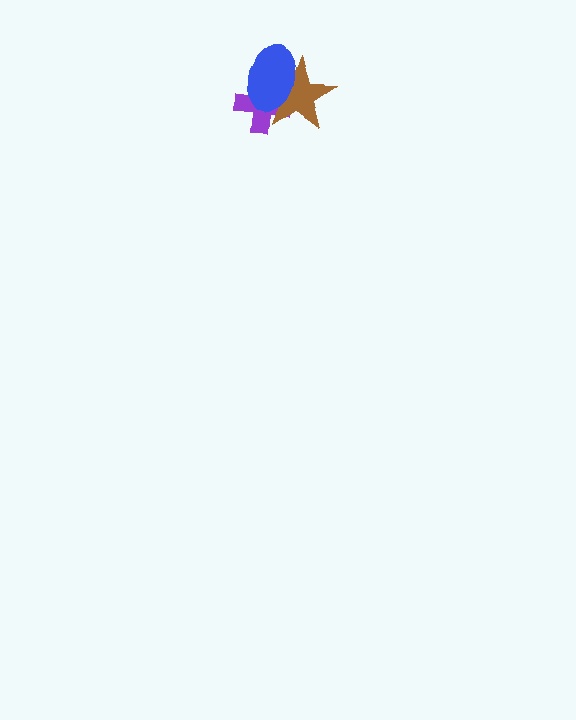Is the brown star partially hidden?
Yes, it is partially covered by another shape.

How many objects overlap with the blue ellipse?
2 objects overlap with the blue ellipse.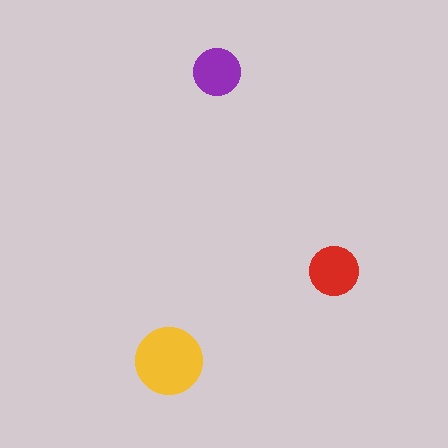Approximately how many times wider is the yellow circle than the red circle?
About 1.5 times wider.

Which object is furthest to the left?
The yellow circle is leftmost.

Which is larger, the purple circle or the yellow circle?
The yellow one.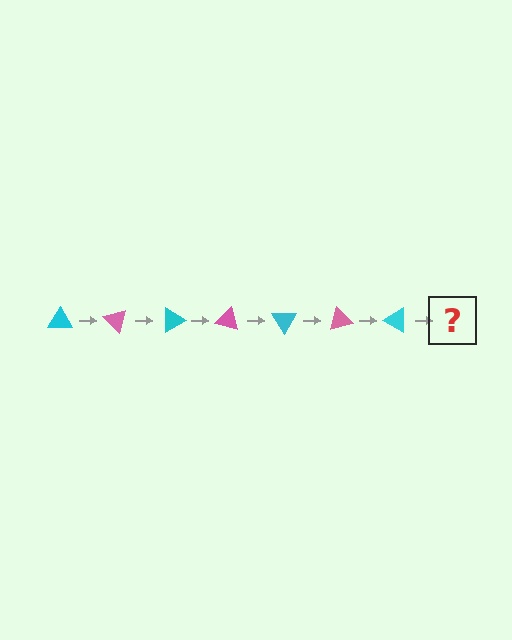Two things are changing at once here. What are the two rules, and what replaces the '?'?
The two rules are that it rotates 45 degrees each step and the color cycles through cyan and pink. The '?' should be a pink triangle, rotated 315 degrees from the start.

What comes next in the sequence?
The next element should be a pink triangle, rotated 315 degrees from the start.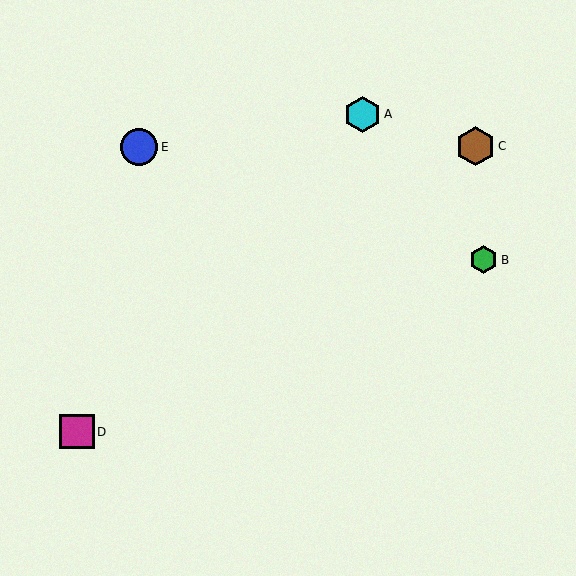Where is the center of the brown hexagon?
The center of the brown hexagon is at (476, 146).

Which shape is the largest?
The brown hexagon (labeled C) is the largest.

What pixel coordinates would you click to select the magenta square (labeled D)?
Click at (77, 432) to select the magenta square D.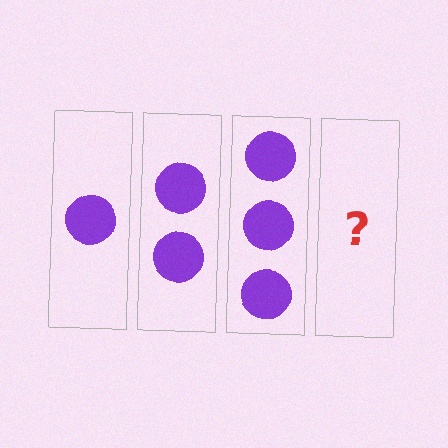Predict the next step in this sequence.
The next step is 4 circles.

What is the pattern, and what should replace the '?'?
The pattern is that each step adds one more circle. The '?' should be 4 circles.